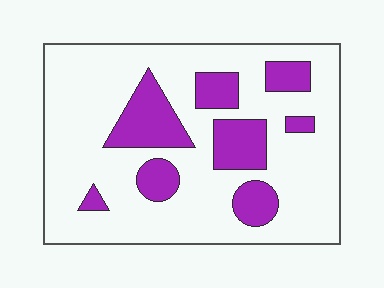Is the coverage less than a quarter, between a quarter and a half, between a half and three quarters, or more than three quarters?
Less than a quarter.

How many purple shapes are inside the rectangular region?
8.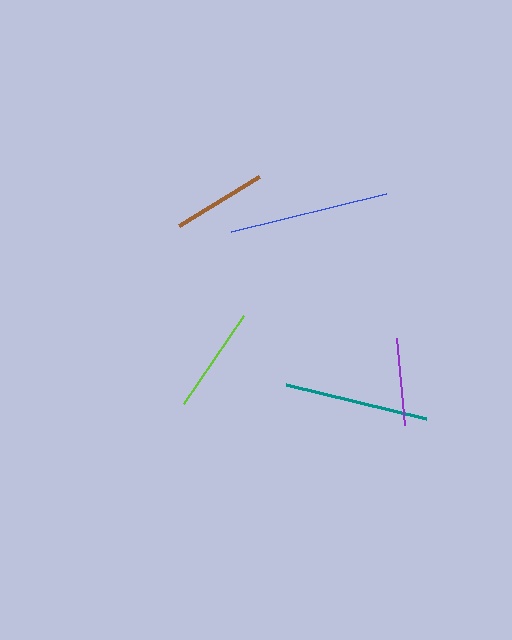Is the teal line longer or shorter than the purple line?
The teal line is longer than the purple line.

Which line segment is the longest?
The blue line is the longest at approximately 159 pixels.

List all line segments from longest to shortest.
From longest to shortest: blue, teal, lime, brown, purple.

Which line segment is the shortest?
The purple line is the shortest at approximately 88 pixels.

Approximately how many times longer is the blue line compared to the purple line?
The blue line is approximately 1.8 times the length of the purple line.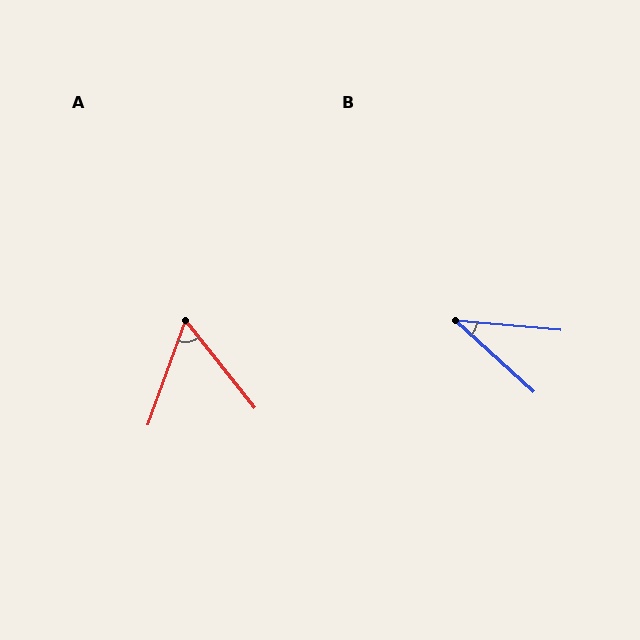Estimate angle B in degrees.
Approximately 37 degrees.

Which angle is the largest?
A, at approximately 58 degrees.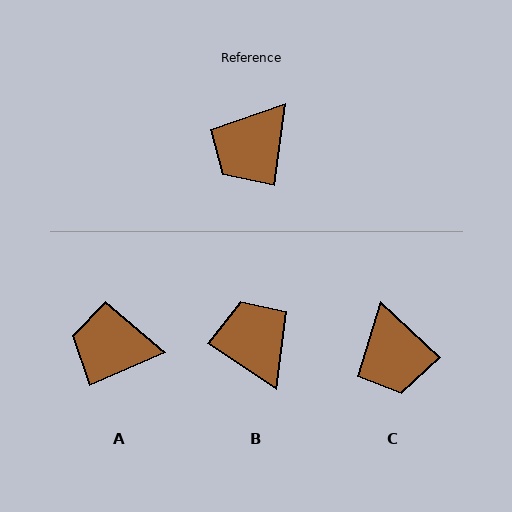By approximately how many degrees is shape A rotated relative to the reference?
Approximately 59 degrees clockwise.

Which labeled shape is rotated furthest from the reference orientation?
B, about 117 degrees away.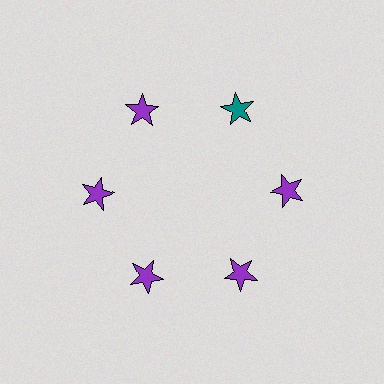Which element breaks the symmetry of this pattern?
The teal star at roughly the 1 o'clock position breaks the symmetry. All other shapes are purple stars.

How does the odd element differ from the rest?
It has a different color: teal instead of purple.